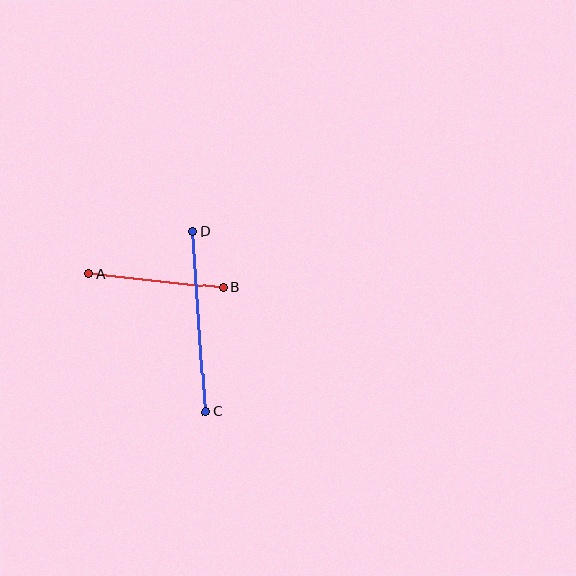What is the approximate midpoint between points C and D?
The midpoint is at approximately (199, 321) pixels.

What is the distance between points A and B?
The distance is approximately 135 pixels.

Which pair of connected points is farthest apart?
Points C and D are farthest apart.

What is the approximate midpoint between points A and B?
The midpoint is at approximately (156, 281) pixels.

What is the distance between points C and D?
The distance is approximately 181 pixels.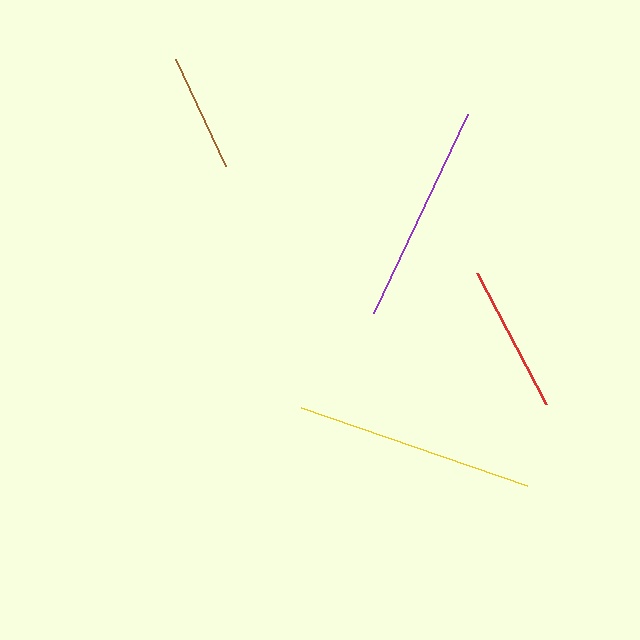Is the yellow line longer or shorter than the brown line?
The yellow line is longer than the brown line.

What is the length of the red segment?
The red segment is approximately 148 pixels long.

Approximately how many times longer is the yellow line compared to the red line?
The yellow line is approximately 1.6 times the length of the red line.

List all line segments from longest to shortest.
From longest to shortest: yellow, purple, red, brown.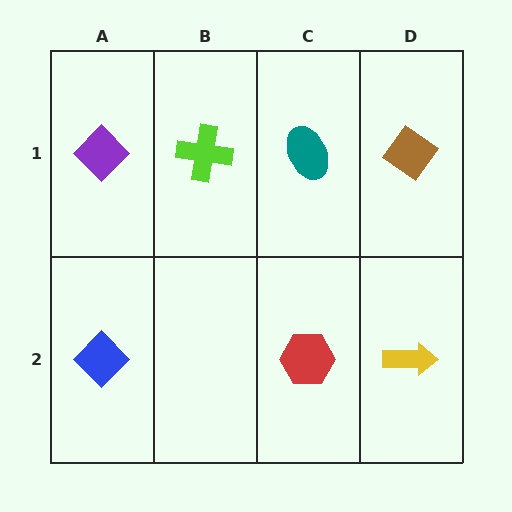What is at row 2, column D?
A yellow arrow.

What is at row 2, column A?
A blue diamond.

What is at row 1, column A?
A purple diamond.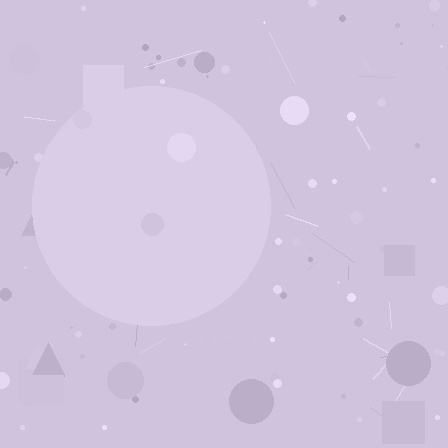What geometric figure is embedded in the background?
A circle is embedded in the background.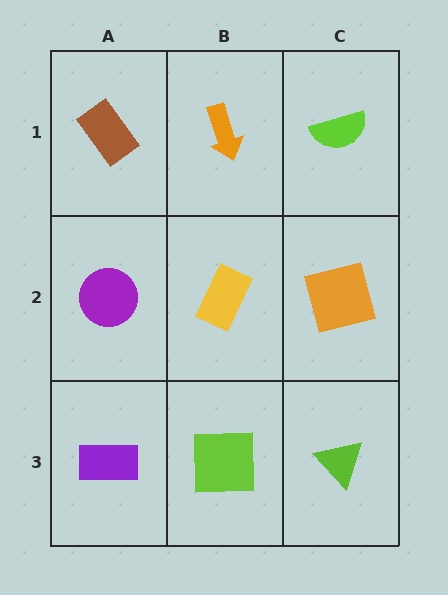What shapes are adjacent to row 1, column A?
A purple circle (row 2, column A), an orange arrow (row 1, column B).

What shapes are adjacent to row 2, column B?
An orange arrow (row 1, column B), a lime square (row 3, column B), a purple circle (row 2, column A), an orange square (row 2, column C).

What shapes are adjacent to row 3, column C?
An orange square (row 2, column C), a lime square (row 3, column B).